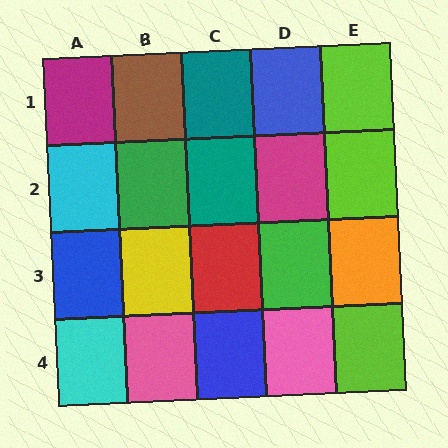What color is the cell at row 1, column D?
Blue.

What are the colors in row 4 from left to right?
Cyan, pink, blue, pink, lime.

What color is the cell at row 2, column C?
Teal.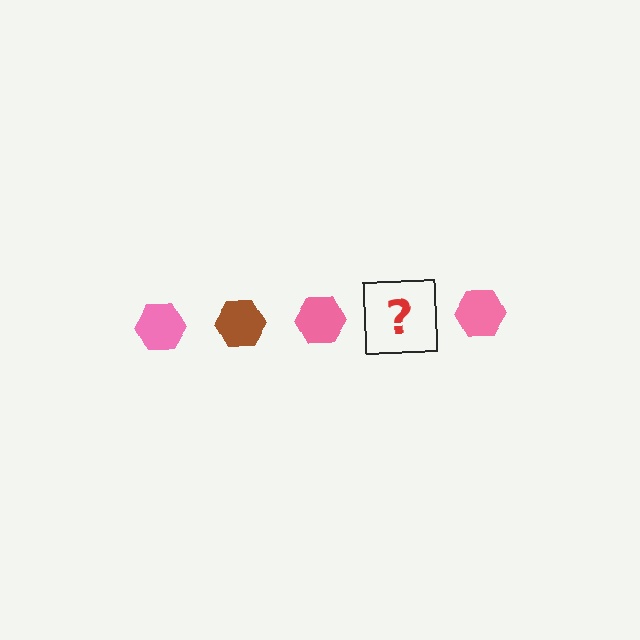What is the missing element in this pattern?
The missing element is a brown hexagon.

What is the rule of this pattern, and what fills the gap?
The rule is that the pattern cycles through pink, brown hexagons. The gap should be filled with a brown hexagon.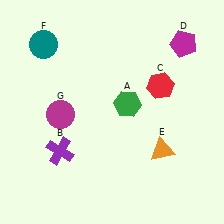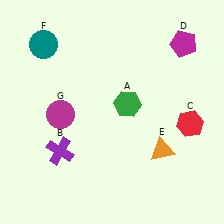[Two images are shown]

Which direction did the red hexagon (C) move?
The red hexagon (C) moved down.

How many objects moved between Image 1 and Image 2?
1 object moved between the two images.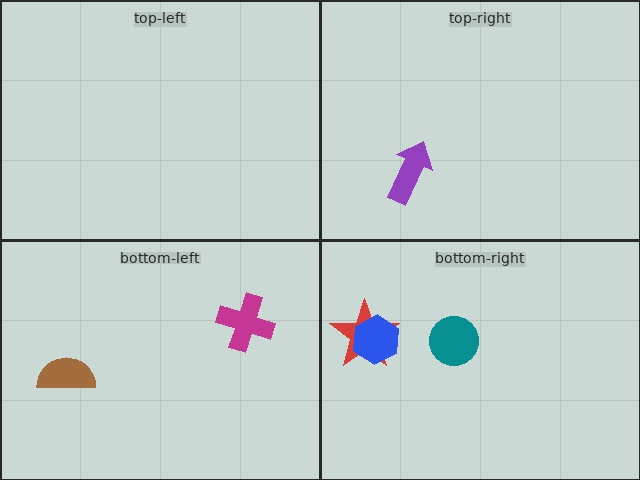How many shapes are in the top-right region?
1.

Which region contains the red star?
The bottom-right region.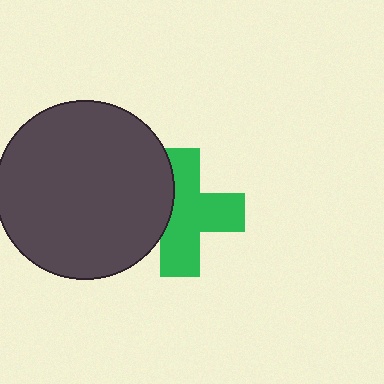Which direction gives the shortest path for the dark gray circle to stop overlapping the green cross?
Moving left gives the shortest separation.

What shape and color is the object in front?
The object in front is a dark gray circle.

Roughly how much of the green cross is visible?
Most of it is visible (roughly 68%).